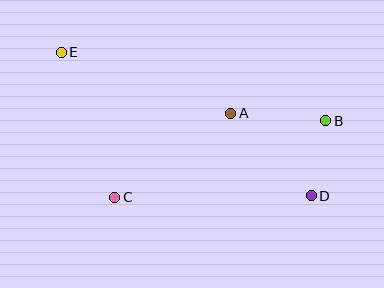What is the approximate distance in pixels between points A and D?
The distance between A and D is approximately 115 pixels.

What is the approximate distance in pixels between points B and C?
The distance between B and C is approximately 224 pixels.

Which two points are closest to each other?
Points B and D are closest to each other.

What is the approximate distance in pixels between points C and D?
The distance between C and D is approximately 196 pixels.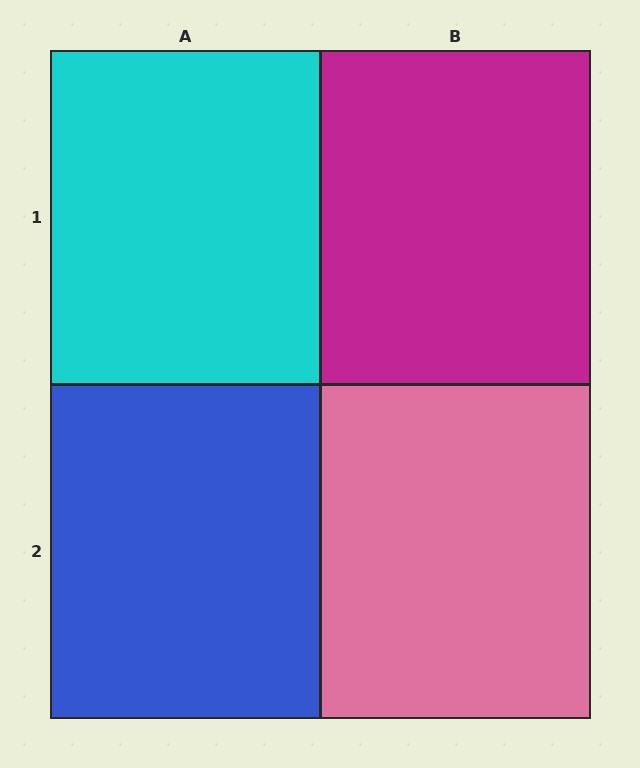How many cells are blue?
1 cell is blue.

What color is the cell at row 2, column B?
Pink.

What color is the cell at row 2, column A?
Blue.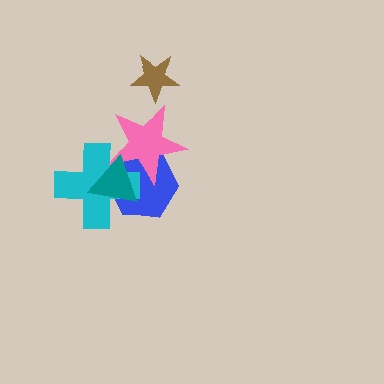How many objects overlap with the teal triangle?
3 objects overlap with the teal triangle.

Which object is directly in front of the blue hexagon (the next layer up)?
The cyan cross is directly in front of the blue hexagon.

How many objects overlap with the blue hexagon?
3 objects overlap with the blue hexagon.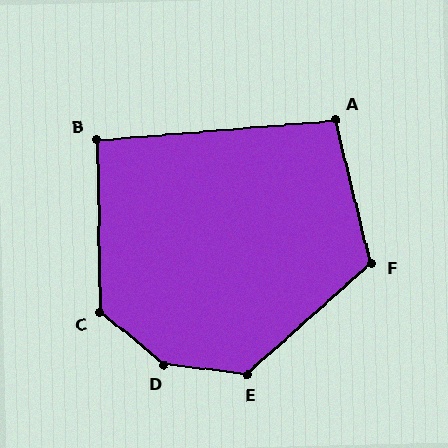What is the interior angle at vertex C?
Approximately 130 degrees (obtuse).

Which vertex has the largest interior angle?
D, at approximately 148 degrees.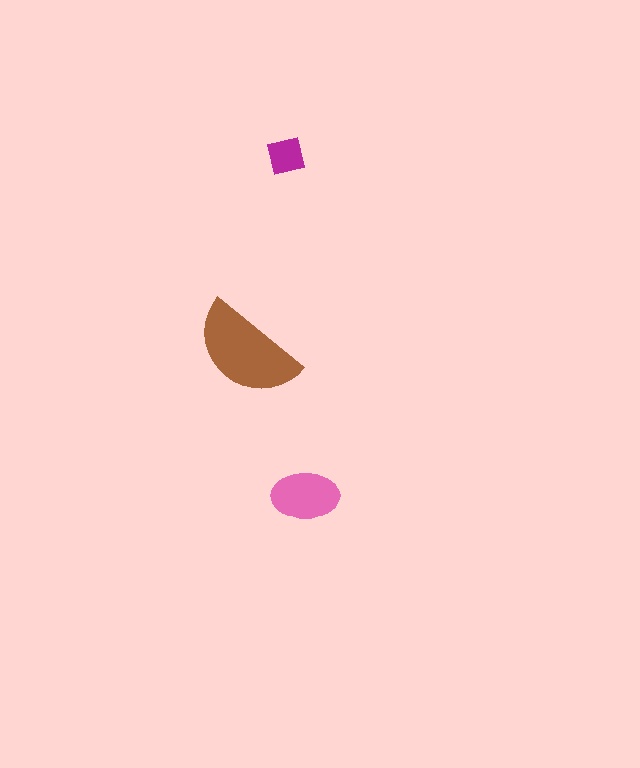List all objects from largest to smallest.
The brown semicircle, the pink ellipse, the magenta square.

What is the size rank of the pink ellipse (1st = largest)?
2nd.